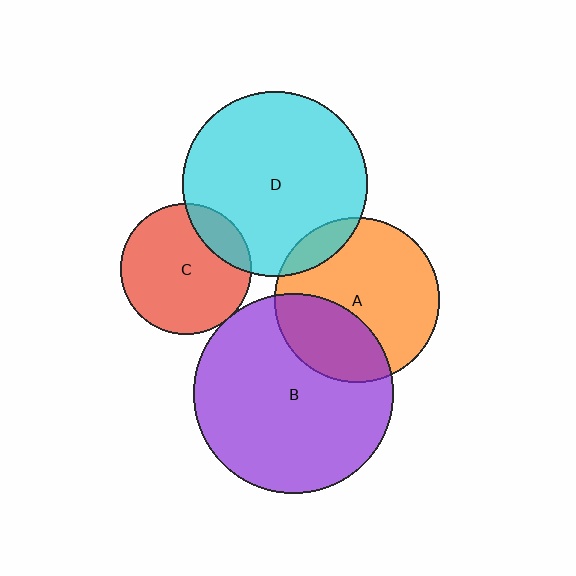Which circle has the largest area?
Circle B (purple).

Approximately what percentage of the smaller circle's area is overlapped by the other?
Approximately 15%.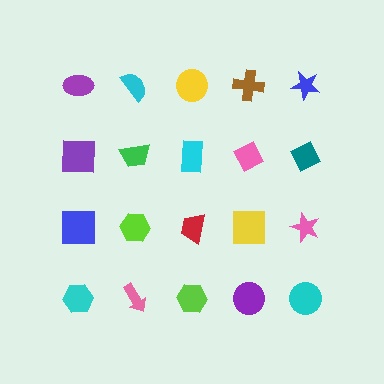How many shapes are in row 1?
5 shapes.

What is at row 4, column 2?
A pink arrow.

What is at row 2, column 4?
A pink diamond.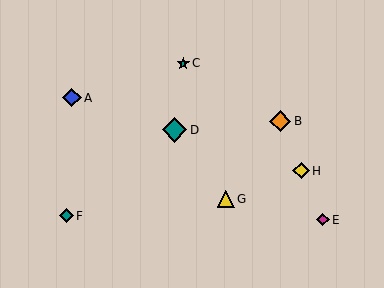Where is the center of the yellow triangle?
The center of the yellow triangle is at (226, 199).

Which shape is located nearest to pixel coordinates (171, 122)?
The teal diamond (labeled D) at (175, 130) is nearest to that location.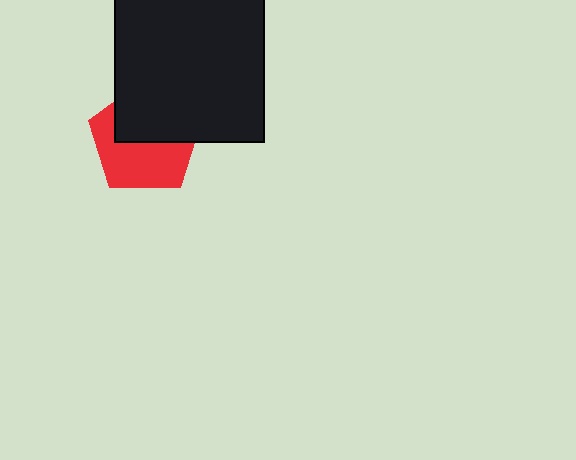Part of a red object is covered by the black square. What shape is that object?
It is a pentagon.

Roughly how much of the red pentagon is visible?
About half of it is visible (roughly 53%).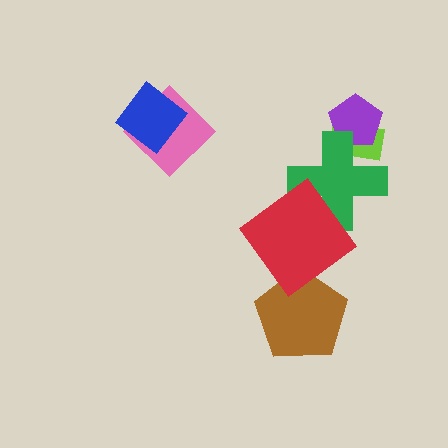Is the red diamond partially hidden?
No, no other shape covers it.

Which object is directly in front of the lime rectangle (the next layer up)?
The purple pentagon is directly in front of the lime rectangle.